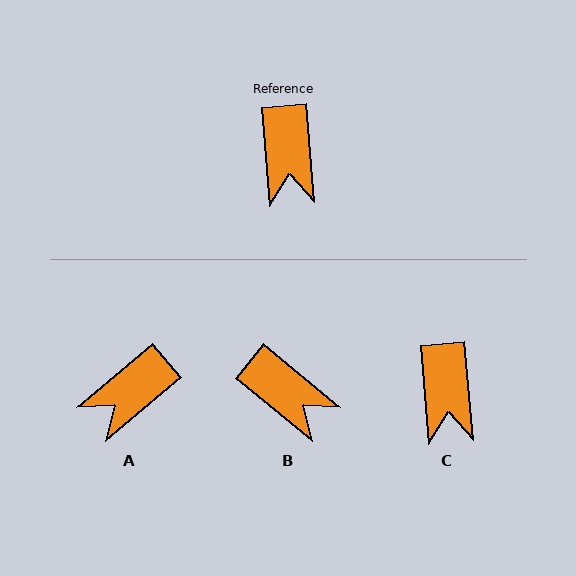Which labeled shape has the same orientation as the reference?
C.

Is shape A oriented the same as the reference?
No, it is off by about 54 degrees.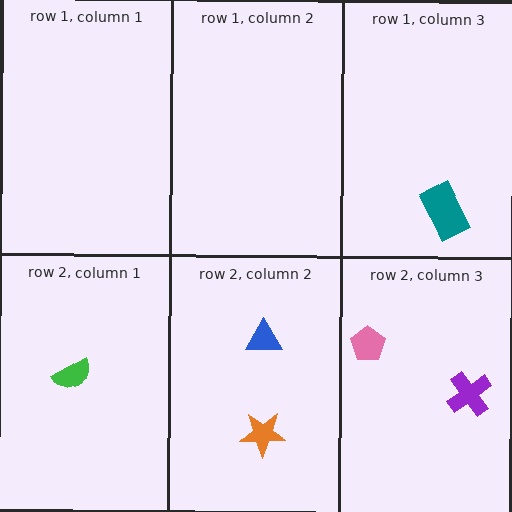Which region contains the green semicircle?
The row 2, column 1 region.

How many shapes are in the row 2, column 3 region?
2.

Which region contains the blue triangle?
The row 2, column 2 region.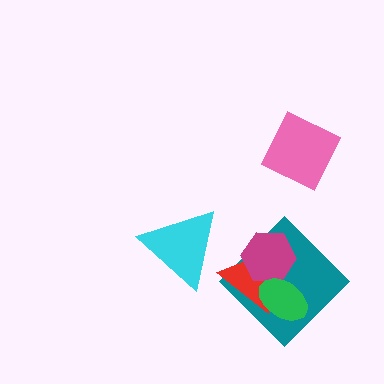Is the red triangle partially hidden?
Yes, it is partially covered by another shape.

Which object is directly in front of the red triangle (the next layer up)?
The magenta hexagon is directly in front of the red triangle.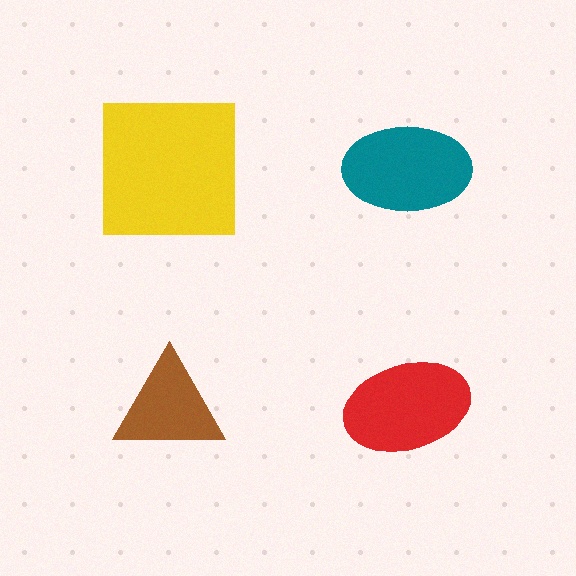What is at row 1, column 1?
A yellow square.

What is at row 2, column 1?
A brown triangle.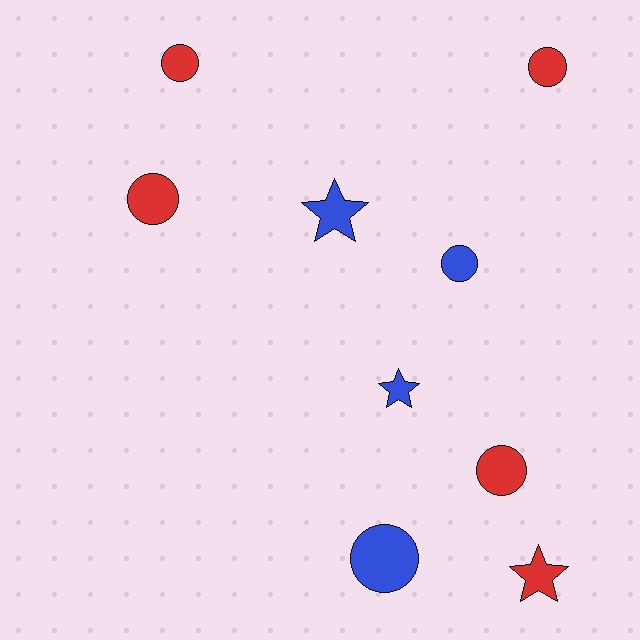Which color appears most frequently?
Red, with 5 objects.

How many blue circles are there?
There are 2 blue circles.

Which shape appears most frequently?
Circle, with 6 objects.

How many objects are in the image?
There are 9 objects.